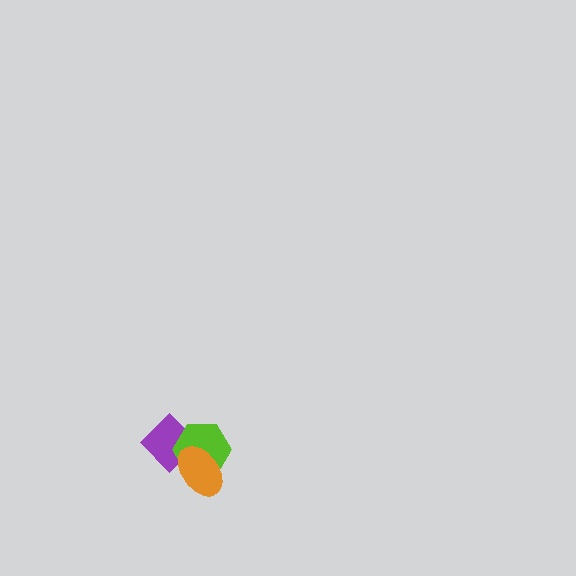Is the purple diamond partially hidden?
Yes, it is partially covered by another shape.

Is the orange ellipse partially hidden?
No, no other shape covers it.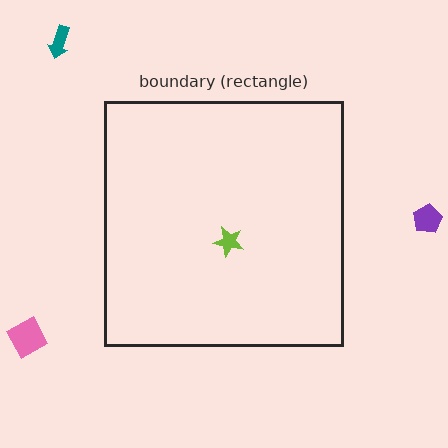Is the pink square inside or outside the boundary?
Outside.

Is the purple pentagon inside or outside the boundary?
Outside.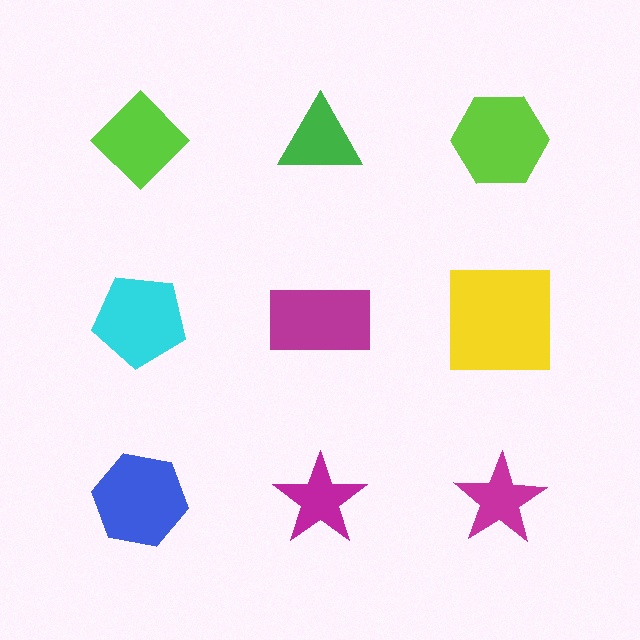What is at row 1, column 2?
A green triangle.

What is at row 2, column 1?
A cyan pentagon.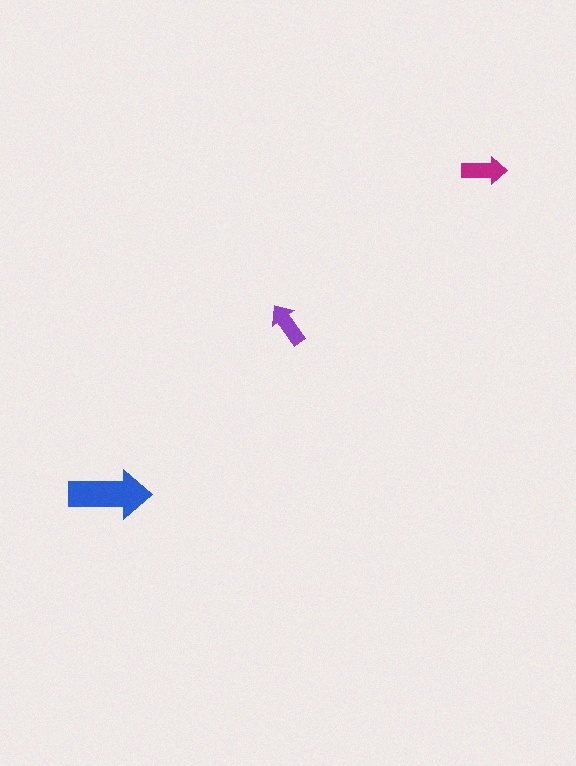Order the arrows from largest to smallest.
the blue one, the magenta one, the purple one.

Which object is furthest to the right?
The magenta arrow is rightmost.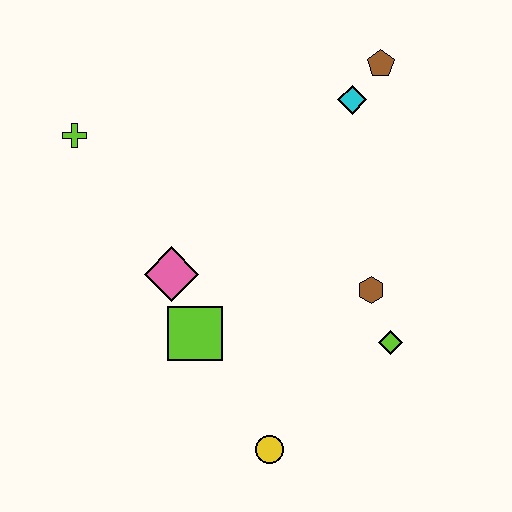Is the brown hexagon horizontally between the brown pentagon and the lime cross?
Yes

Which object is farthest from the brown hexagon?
The lime cross is farthest from the brown hexagon.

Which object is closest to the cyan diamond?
The brown pentagon is closest to the cyan diamond.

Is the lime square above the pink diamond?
No